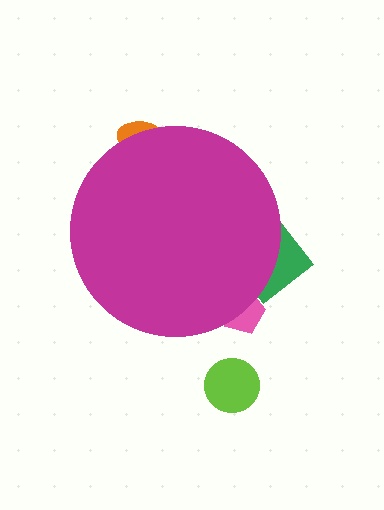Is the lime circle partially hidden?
No, the lime circle is fully visible.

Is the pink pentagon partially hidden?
Yes, the pink pentagon is partially hidden behind the magenta circle.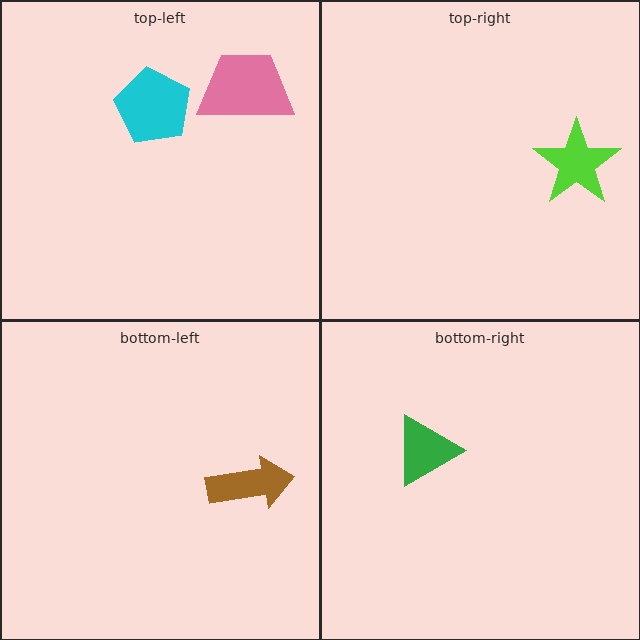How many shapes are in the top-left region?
2.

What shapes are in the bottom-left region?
The brown arrow.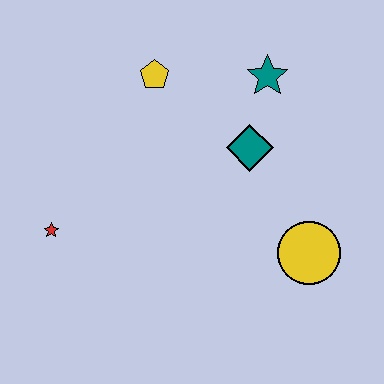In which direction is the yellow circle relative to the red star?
The yellow circle is to the right of the red star.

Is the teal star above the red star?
Yes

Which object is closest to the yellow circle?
The teal diamond is closest to the yellow circle.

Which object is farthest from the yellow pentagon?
The yellow circle is farthest from the yellow pentagon.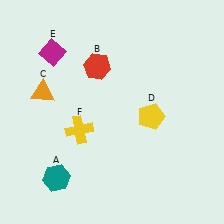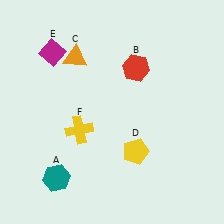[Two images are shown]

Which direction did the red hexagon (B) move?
The red hexagon (B) moved right.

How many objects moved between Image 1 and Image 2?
3 objects moved between the two images.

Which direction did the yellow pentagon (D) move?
The yellow pentagon (D) moved down.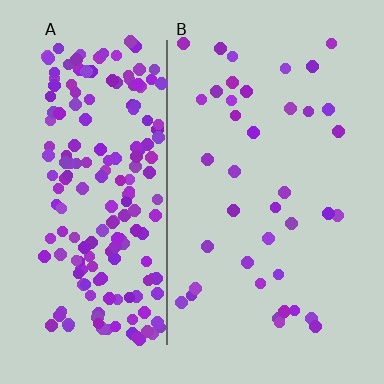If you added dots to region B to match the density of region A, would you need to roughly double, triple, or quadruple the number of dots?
Approximately quadruple.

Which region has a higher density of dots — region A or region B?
A (the left).